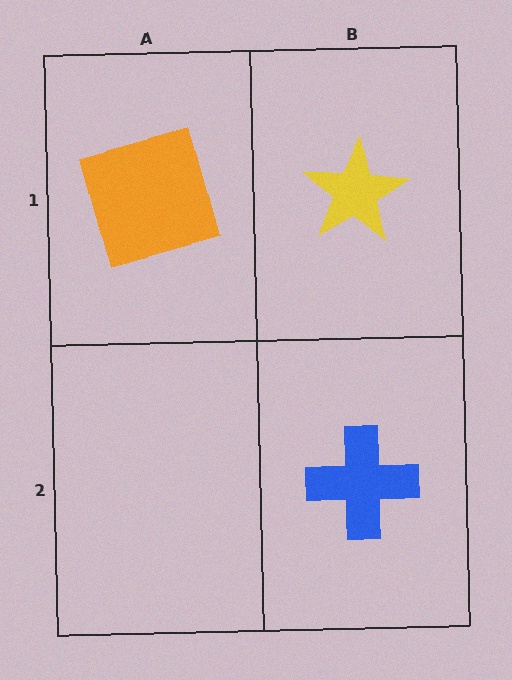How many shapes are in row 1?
2 shapes.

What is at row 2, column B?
A blue cross.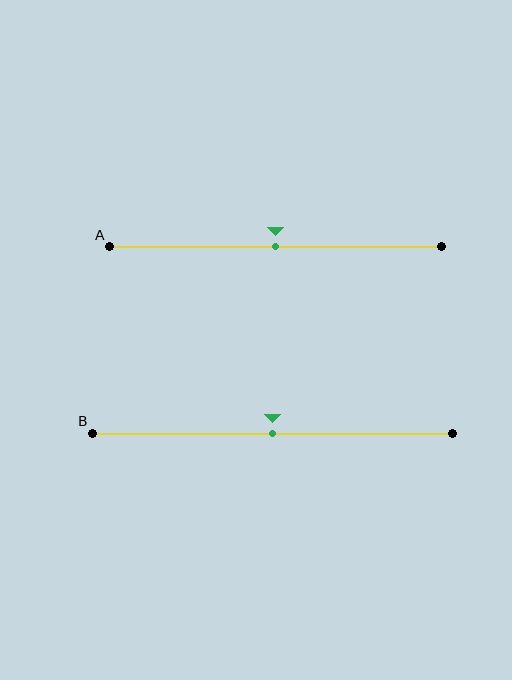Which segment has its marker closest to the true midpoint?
Segment A has its marker closest to the true midpoint.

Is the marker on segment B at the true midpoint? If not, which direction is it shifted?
Yes, the marker on segment B is at the true midpoint.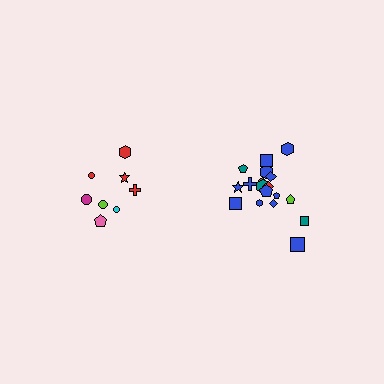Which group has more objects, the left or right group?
The right group.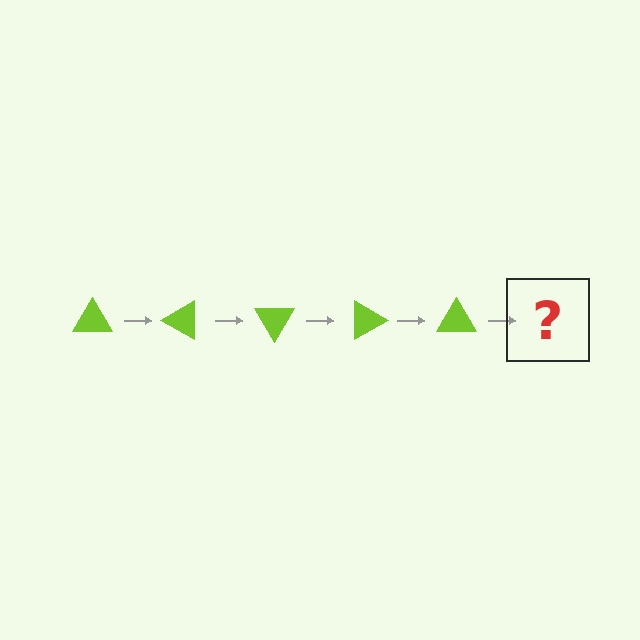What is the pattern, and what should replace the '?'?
The pattern is that the triangle rotates 30 degrees each step. The '?' should be a lime triangle rotated 150 degrees.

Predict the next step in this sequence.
The next step is a lime triangle rotated 150 degrees.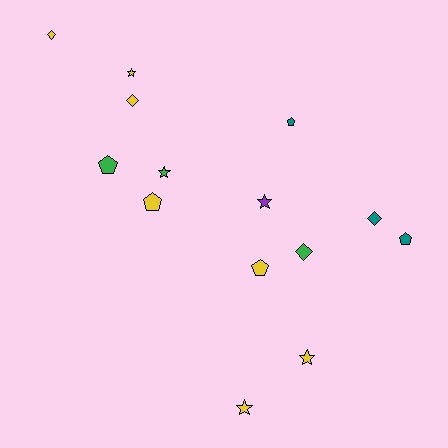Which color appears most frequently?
Yellow, with 7 objects.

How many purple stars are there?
There is 1 purple star.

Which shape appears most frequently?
Pentagon, with 5 objects.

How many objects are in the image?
There are 14 objects.